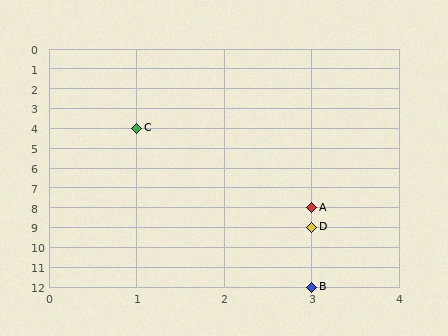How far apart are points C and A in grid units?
Points C and A are 2 columns and 4 rows apart (about 4.5 grid units diagonally).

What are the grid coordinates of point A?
Point A is at grid coordinates (3, 8).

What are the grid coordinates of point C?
Point C is at grid coordinates (1, 4).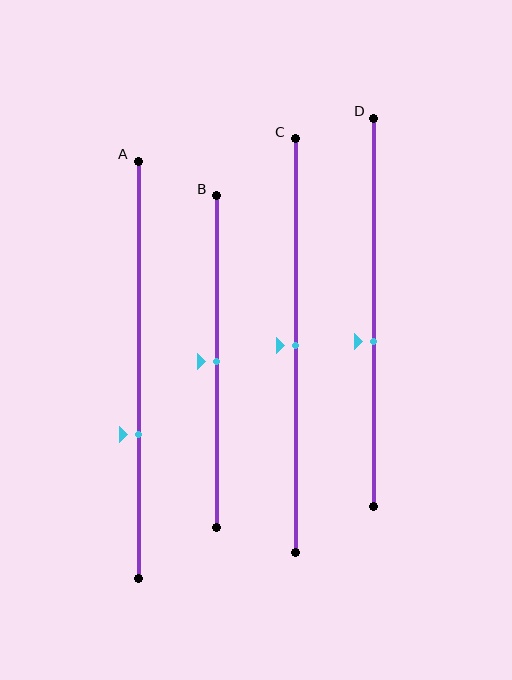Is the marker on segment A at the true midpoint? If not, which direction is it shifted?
No, the marker on segment A is shifted downward by about 16% of the segment length.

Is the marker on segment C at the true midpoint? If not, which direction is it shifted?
Yes, the marker on segment C is at the true midpoint.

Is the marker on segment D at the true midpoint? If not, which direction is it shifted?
No, the marker on segment D is shifted downward by about 8% of the segment length.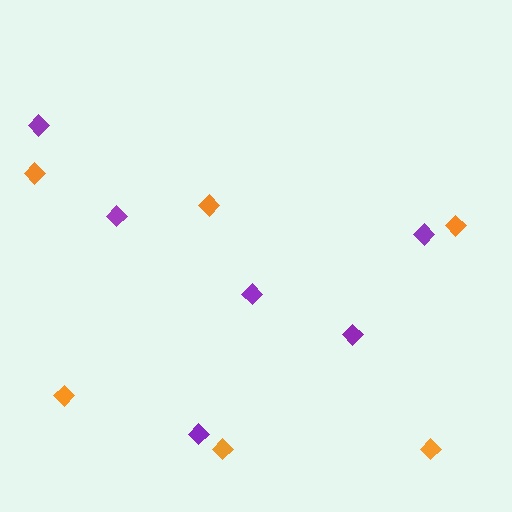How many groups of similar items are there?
There are 2 groups: one group of purple diamonds (6) and one group of orange diamonds (6).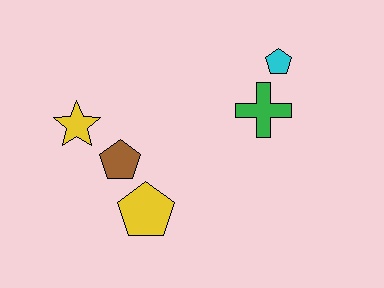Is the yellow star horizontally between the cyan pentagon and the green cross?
No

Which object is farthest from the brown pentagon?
The cyan pentagon is farthest from the brown pentagon.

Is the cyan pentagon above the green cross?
Yes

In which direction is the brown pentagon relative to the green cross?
The brown pentagon is to the left of the green cross.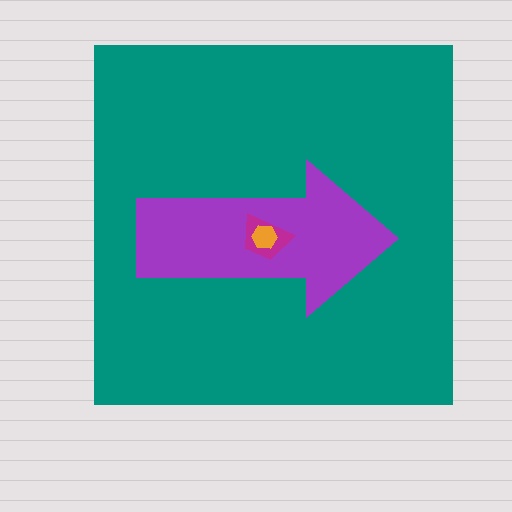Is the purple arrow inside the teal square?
Yes.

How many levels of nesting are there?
4.